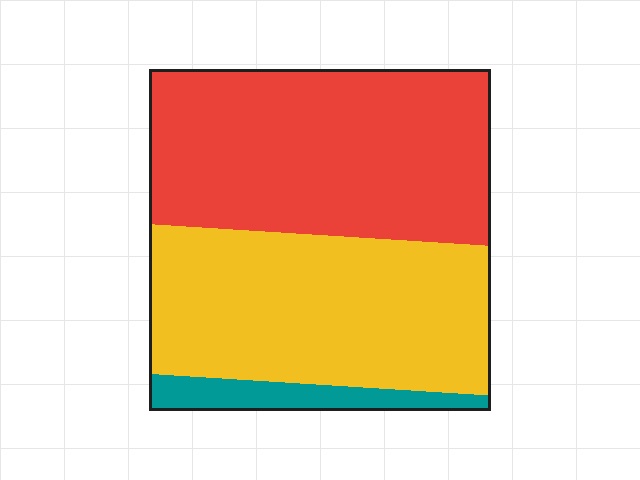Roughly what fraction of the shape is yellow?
Yellow covers 44% of the shape.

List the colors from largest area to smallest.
From largest to smallest: red, yellow, teal.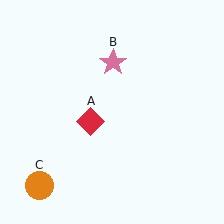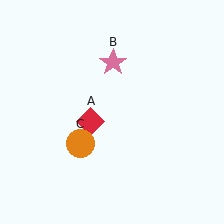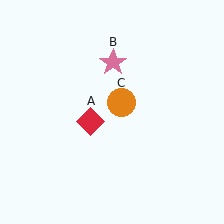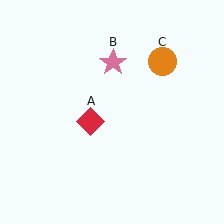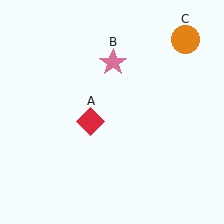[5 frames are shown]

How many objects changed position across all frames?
1 object changed position: orange circle (object C).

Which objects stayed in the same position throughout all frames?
Red diamond (object A) and pink star (object B) remained stationary.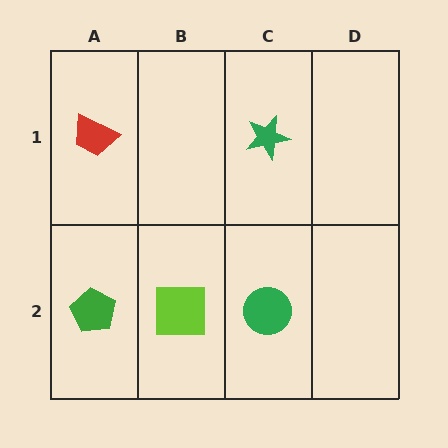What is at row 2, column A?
A green pentagon.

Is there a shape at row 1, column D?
No, that cell is empty.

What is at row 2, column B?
A lime square.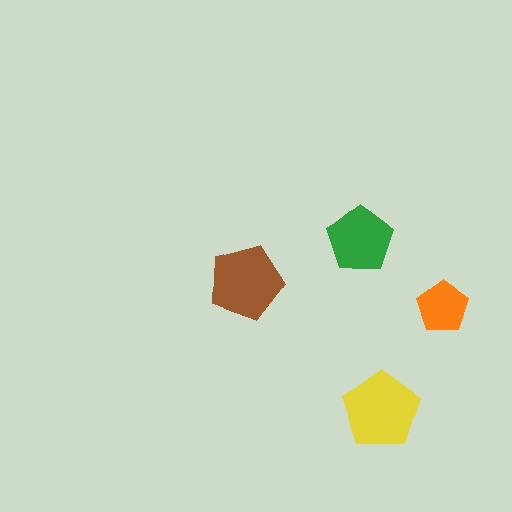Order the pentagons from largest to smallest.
the yellow one, the brown one, the green one, the orange one.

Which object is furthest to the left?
The brown pentagon is leftmost.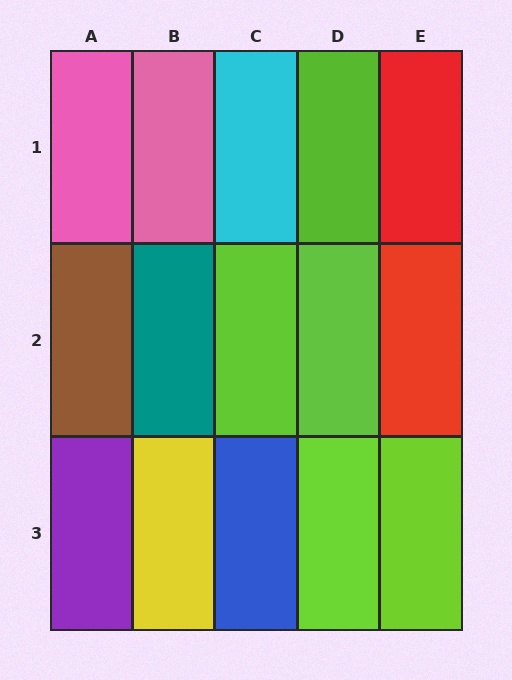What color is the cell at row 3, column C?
Blue.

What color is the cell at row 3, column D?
Lime.